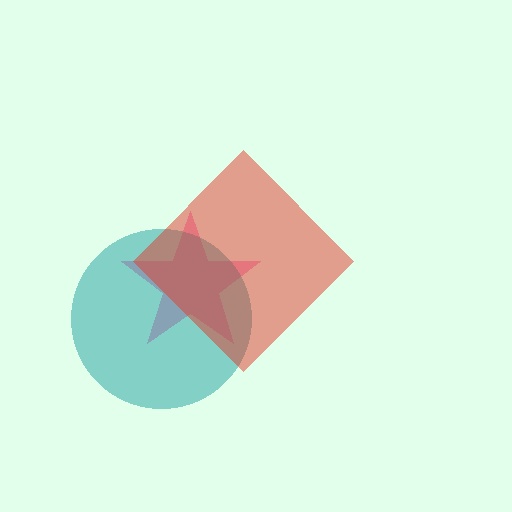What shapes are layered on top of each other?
The layered shapes are: a pink star, a teal circle, a red diamond.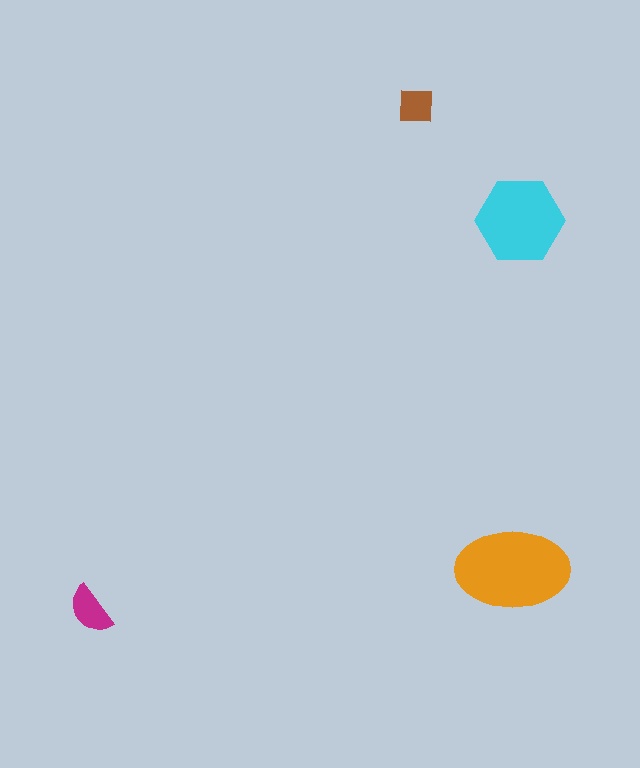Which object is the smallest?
The brown square.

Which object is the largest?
The orange ellipse.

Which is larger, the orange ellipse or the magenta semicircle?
The orange ellipse.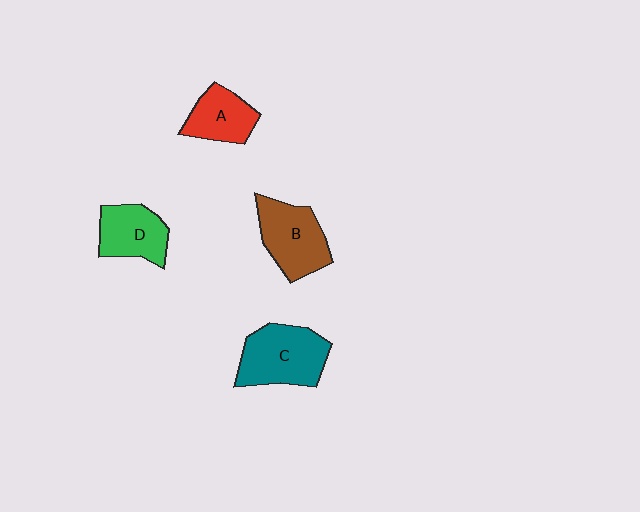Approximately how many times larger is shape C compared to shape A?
Approximately 1.5 times.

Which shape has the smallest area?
Shape A (red).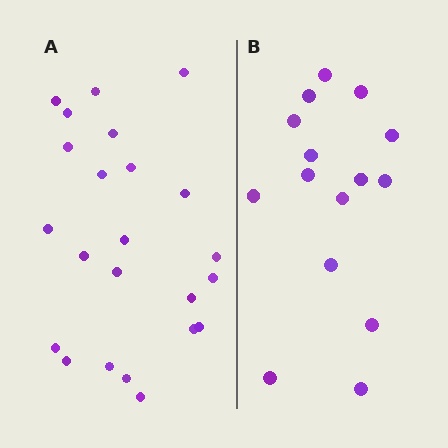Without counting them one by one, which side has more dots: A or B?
Region A (the left region) has more dots.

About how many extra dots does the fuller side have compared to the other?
Region A has roughly 8 or so more dots than region B.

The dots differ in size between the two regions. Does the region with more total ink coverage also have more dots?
No. Region B has more total ink coverage because its dots are larger, but region A actually contains more individual dots. Total area can be misleading — the number of items is what matters here.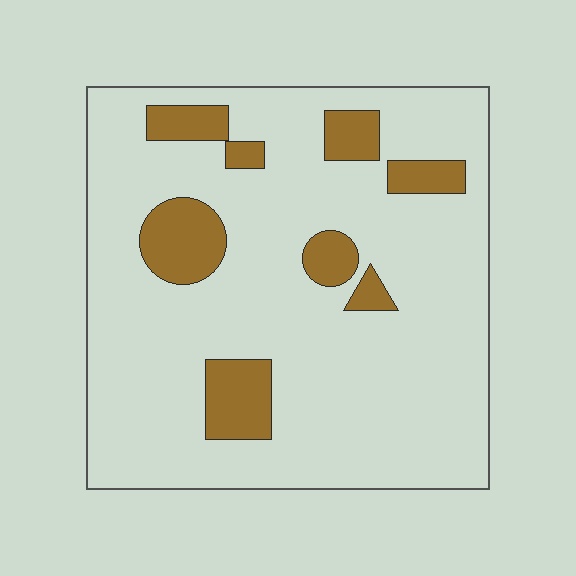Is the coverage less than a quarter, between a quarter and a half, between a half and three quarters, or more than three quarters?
Less than a quarter.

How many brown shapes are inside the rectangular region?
8.